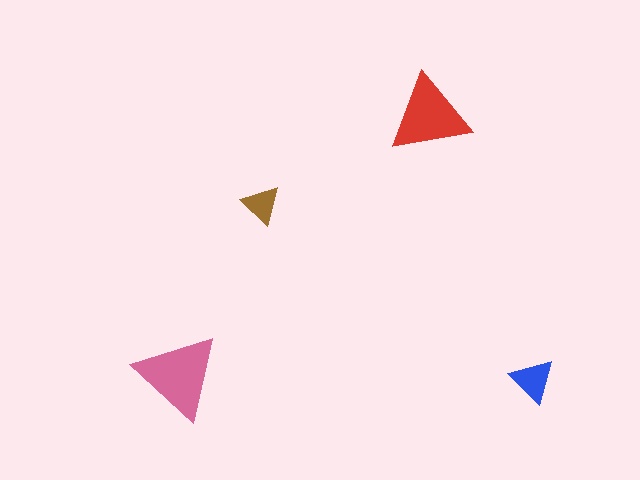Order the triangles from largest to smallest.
the pink one, the red one, the blue one, the brown one.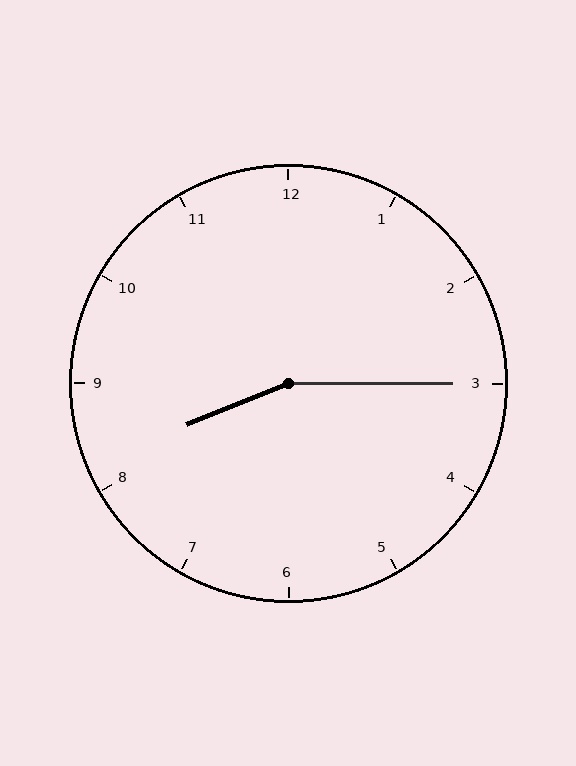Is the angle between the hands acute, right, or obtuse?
It is obtuse.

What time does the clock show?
8:15.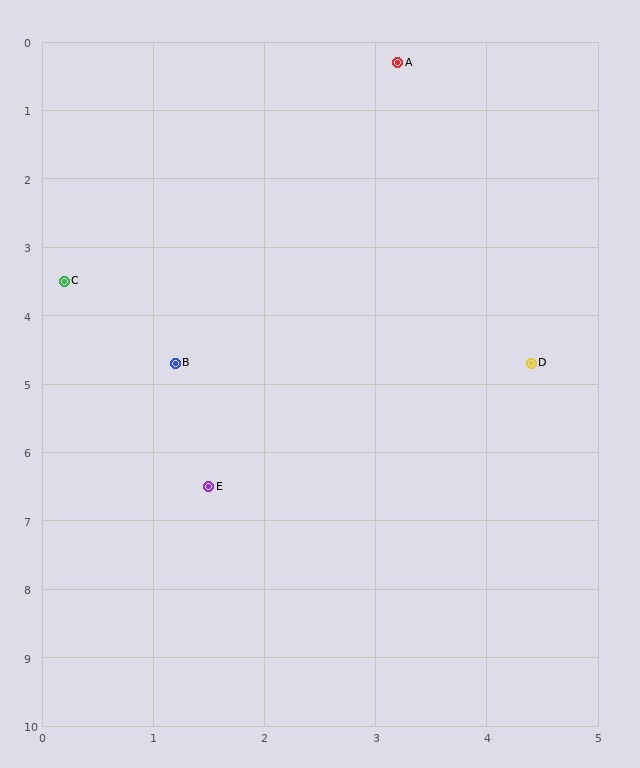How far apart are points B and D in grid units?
Points B and D are about 3.2 grid units apart.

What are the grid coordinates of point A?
Point A is at approximately (3.2, 0.3).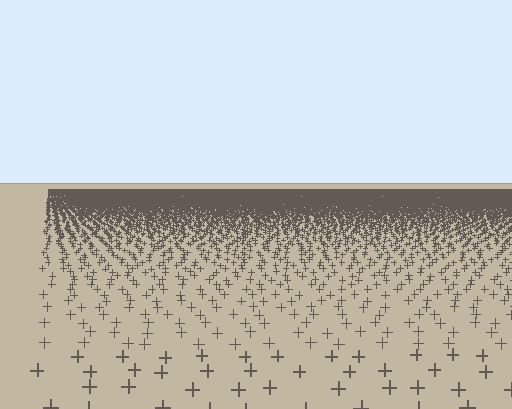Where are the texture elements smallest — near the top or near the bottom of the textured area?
Near the top.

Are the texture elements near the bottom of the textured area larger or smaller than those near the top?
Larger. Near the bottom, elements are closer to the viewer and appear at a bigger on-screen size.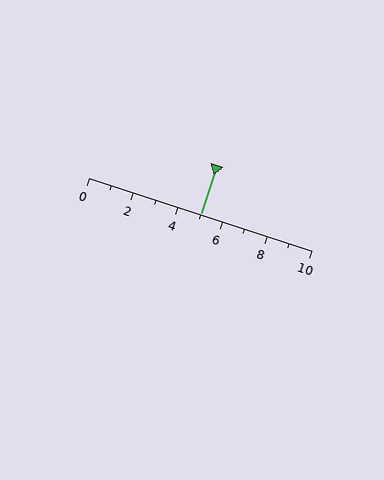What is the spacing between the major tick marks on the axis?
The major ticks are spaced 2 apart.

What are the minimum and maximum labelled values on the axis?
The axis runs from 0 to 10.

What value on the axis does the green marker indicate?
The marker indicates approximately 5.